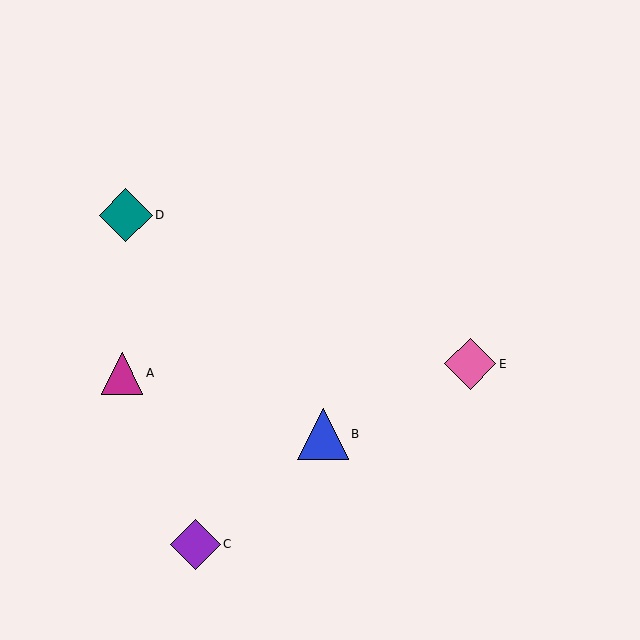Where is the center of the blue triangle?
The center of the blue triangle is at (323, 434).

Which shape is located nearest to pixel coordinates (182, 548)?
The purple diamond (labeled C) at (195, 544) is nearest to that location.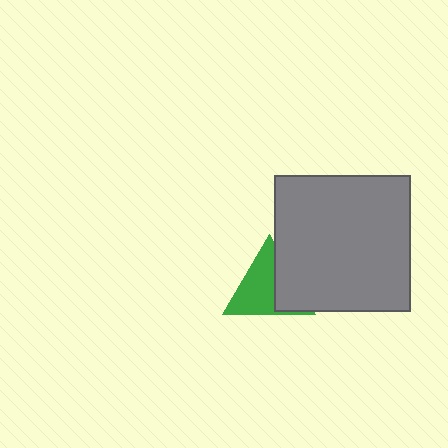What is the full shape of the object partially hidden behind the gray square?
The partially hidden object is a green triangle.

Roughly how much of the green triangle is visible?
About half of it is visible (roughly 63%).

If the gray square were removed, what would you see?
You would see the complete green triangle.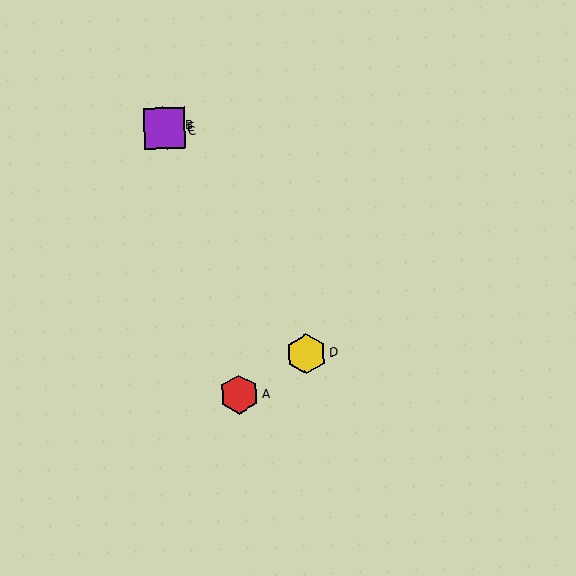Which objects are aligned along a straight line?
Objects B, C, D, E are aligned along a straight line.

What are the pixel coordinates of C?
Object C is at (167, 132).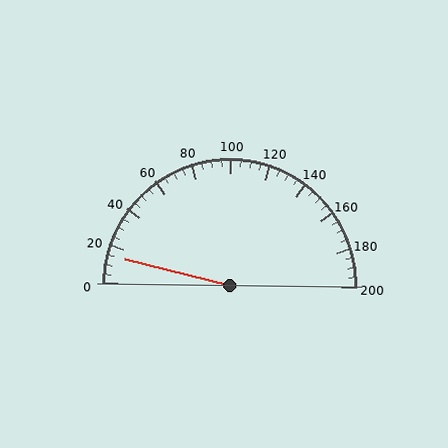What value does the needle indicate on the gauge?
The needle indicates approximately 15.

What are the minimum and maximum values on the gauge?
The gauge ranges from 0 to 200.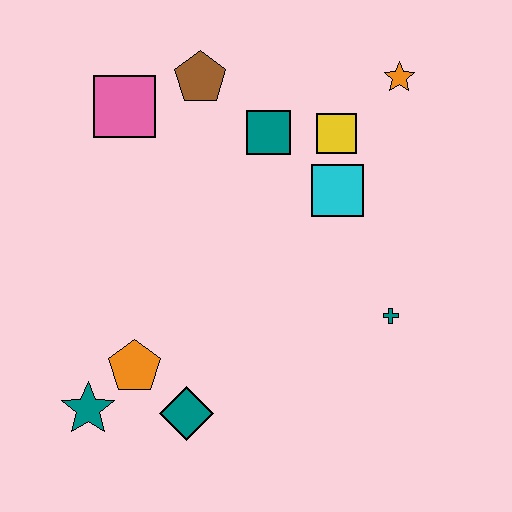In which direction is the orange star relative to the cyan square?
The orange star is above the cyan square.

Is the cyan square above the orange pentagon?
Yes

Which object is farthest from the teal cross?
The pink square is farthest from the teal cross.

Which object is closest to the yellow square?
The cyan square is closest to the yellow square.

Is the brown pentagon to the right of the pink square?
Yes